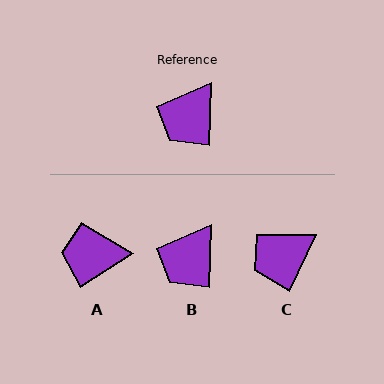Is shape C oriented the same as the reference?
No, it is off by about 24 degrees.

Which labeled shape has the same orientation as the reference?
B.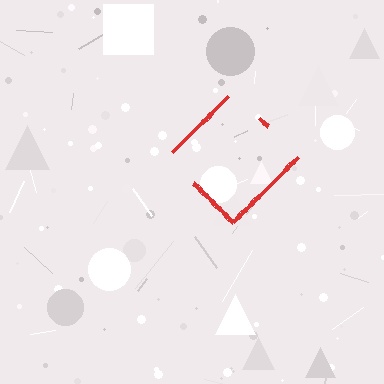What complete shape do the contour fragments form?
The contour fragments form a diamond.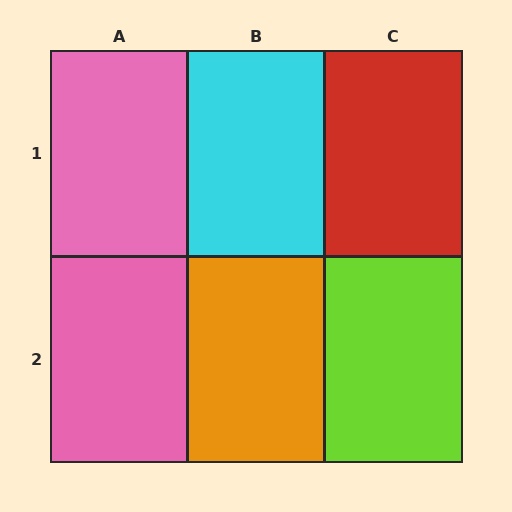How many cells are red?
1 cell is red.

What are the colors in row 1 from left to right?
Pink, cyan, red.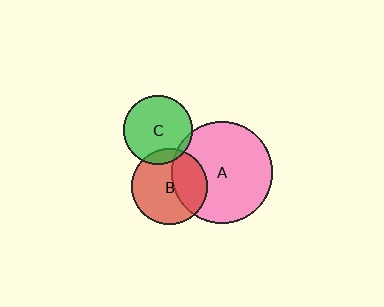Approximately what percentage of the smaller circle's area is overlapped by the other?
Approximately 5%.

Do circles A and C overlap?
Yes.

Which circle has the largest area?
Circle A (pink).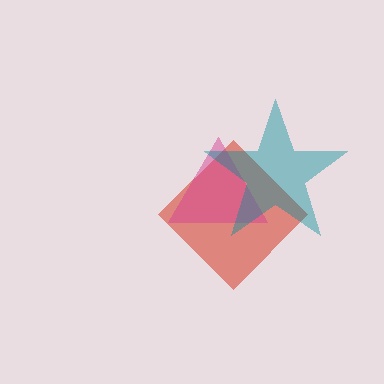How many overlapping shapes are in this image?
There are 3 overlapping shapes in the image.